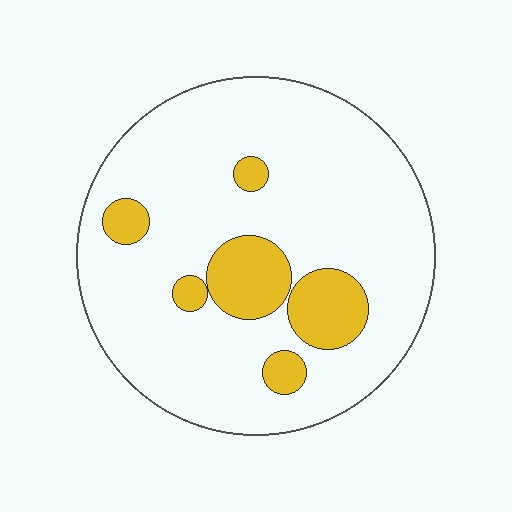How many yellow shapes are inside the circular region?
6.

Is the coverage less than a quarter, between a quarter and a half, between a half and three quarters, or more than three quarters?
Less than a quarter.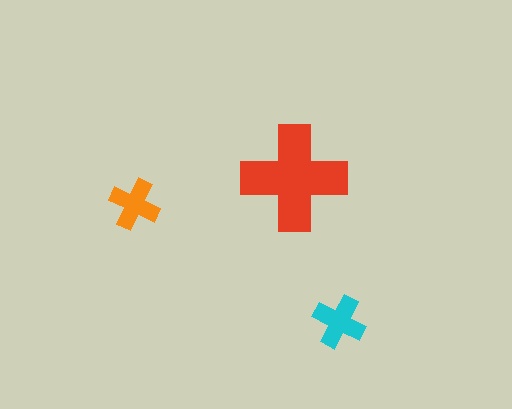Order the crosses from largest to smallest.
the red one, the cyan one, the orange one.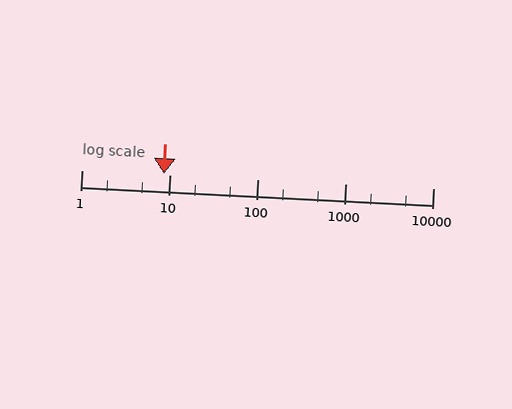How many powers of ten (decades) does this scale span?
The scale spans 4 decades, from 1 to 10000.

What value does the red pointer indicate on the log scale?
The pointer indicates approximately 8.6.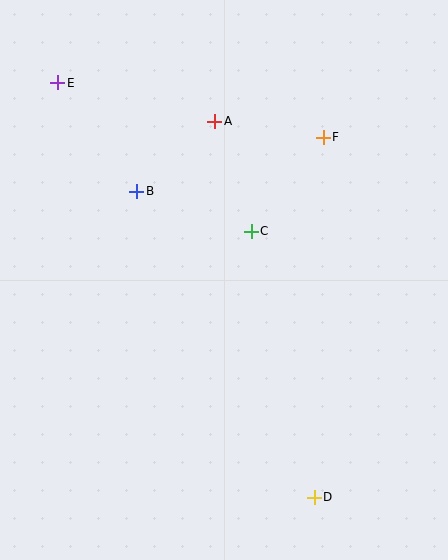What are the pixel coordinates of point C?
Point C is at (251, 231).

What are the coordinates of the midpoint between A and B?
The midpoint between A and B is at (176, 156).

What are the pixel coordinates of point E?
Point E is at (58, 83).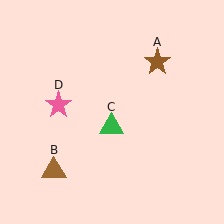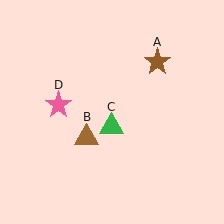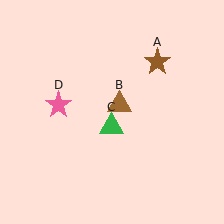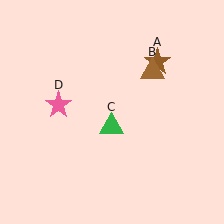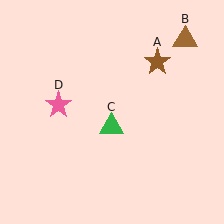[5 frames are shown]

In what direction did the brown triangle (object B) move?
The brown triangle (object B) moved up and to the right.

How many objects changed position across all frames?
1 object changed position: brown triangle (object B).